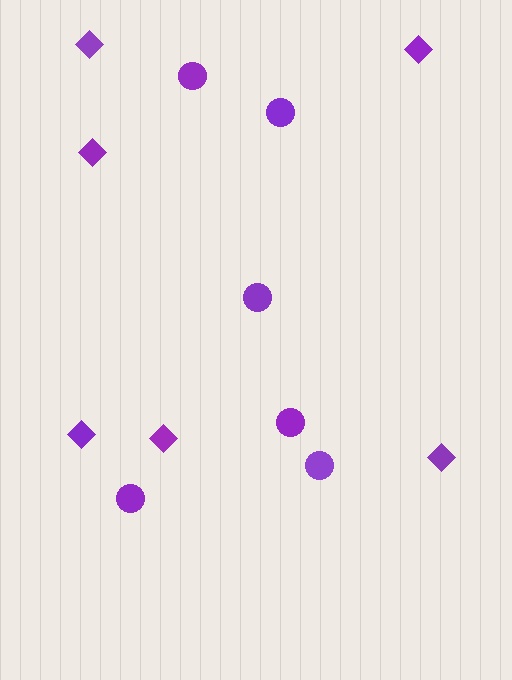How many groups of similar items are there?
There are 2 groups: one group of circles (6) and one group of diamonds (6).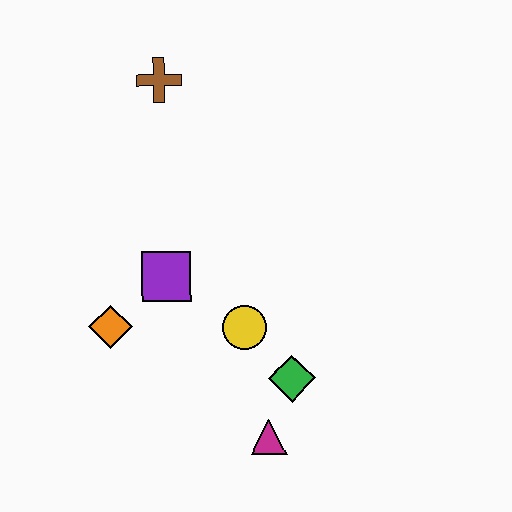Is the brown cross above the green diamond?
Yes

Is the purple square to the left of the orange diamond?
No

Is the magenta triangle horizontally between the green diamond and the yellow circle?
Yes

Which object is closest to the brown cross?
The purple square is closest to the brown cross.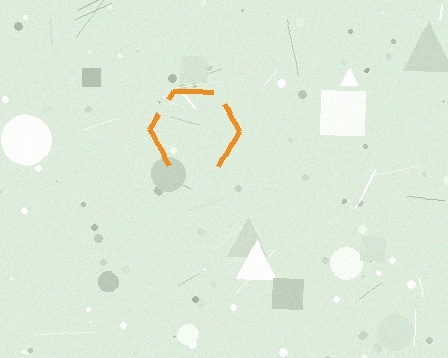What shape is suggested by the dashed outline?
The dashed outline suggests a hexagon.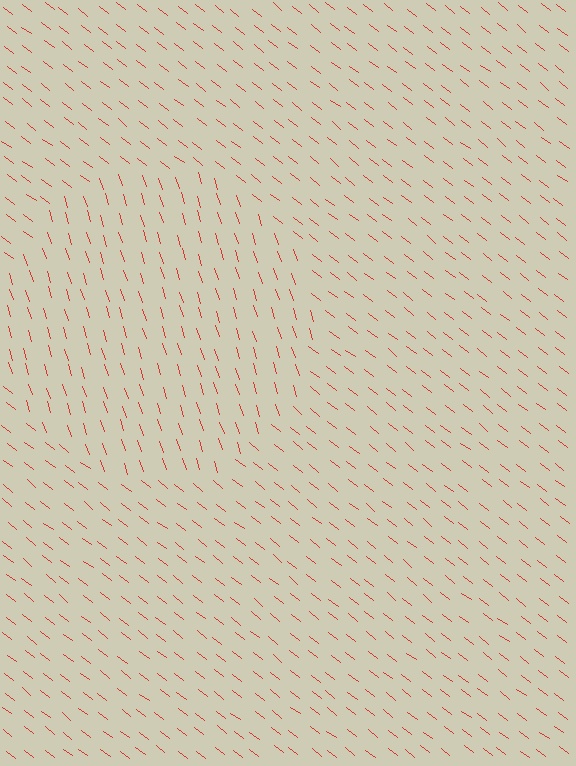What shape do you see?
I see a circle.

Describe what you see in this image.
The image is filled with small red line segments. A circle region in the image has lines oriented differently from the surrounding lines, creating a visible texture boundary.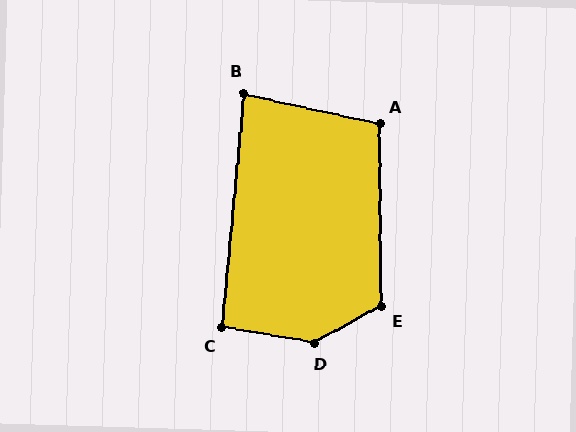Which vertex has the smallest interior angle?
B, at approximately 83 degrees.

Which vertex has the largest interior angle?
D, at approximately 142 degrees.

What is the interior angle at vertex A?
Approximately 103 degrees (obtuse).